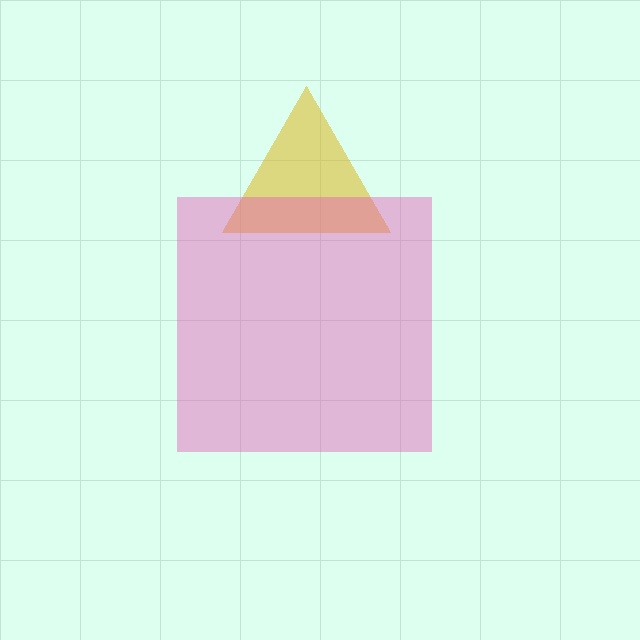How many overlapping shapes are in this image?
There are 2 overlapping shapes in the image.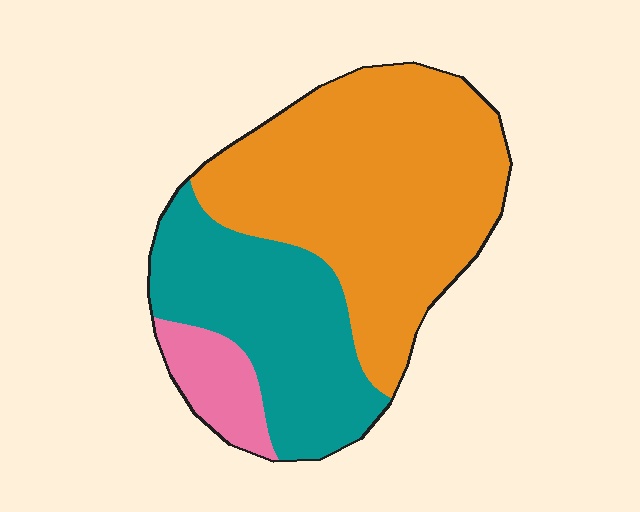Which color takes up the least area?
Pink, at roughly 10%.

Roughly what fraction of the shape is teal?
Teal takes up about one third (1/3) of the shape.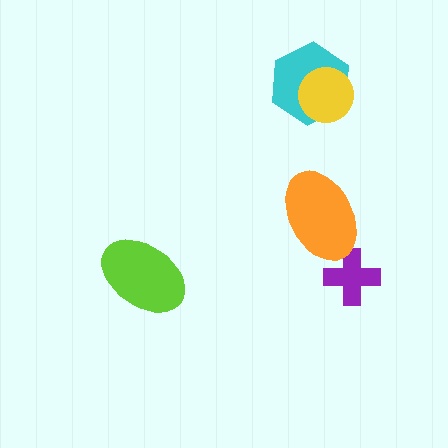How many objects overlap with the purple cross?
0 objects overlap with the purple cross.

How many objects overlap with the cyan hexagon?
1 object overlaps with the cyan hexagon.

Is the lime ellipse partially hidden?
No, no other shape covers it.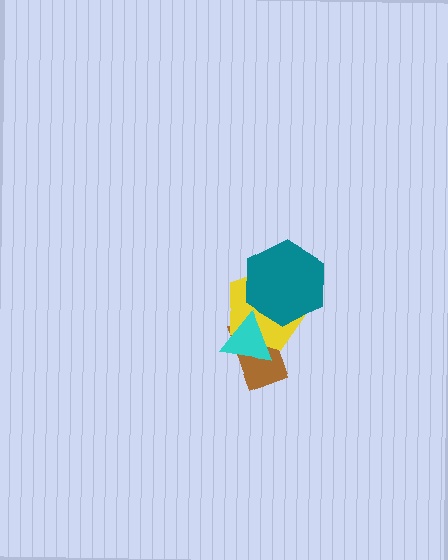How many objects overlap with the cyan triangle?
2 objects overlap with the cyan triangle.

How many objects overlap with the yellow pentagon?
3 objects overlap with the yellow pentagon.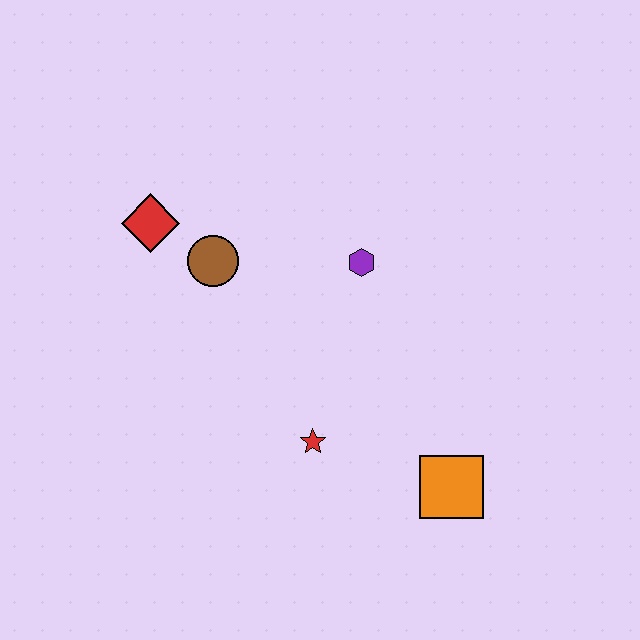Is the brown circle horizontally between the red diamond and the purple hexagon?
Yes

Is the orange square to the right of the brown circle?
Yes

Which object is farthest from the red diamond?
The orange square is farthest from the red diamond.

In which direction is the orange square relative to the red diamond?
The orange square is to the right of the red diamond.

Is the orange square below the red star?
Yes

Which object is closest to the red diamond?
The brown circle is closest to the red diamond.